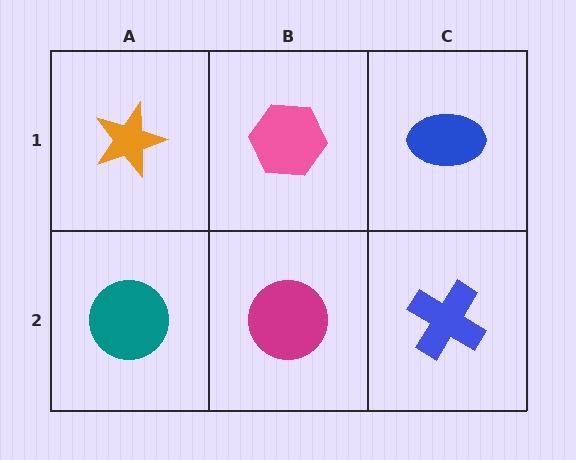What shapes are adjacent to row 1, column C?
A blue cross (row 2, column C), a pink hexagon (row 1, column B).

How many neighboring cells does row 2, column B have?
3.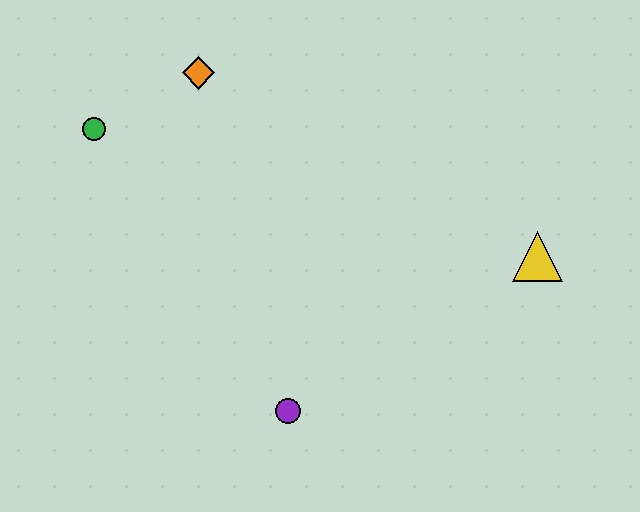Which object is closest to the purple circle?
The yellow triangle is closest to the purple circle.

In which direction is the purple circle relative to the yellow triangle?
The purple circle is to the left of the yellow triangle.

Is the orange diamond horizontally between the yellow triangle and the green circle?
Yes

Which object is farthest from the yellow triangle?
The green circle is farthest from the yellow triangle.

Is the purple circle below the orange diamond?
Yes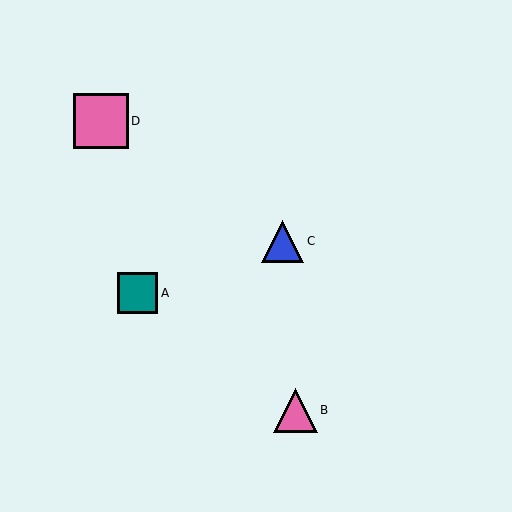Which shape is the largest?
The pink square (labeled D) is the largest.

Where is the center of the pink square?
The center of the pink square is at (101, 121).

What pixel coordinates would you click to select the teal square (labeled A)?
Click at (138, 293) to select the teal square A.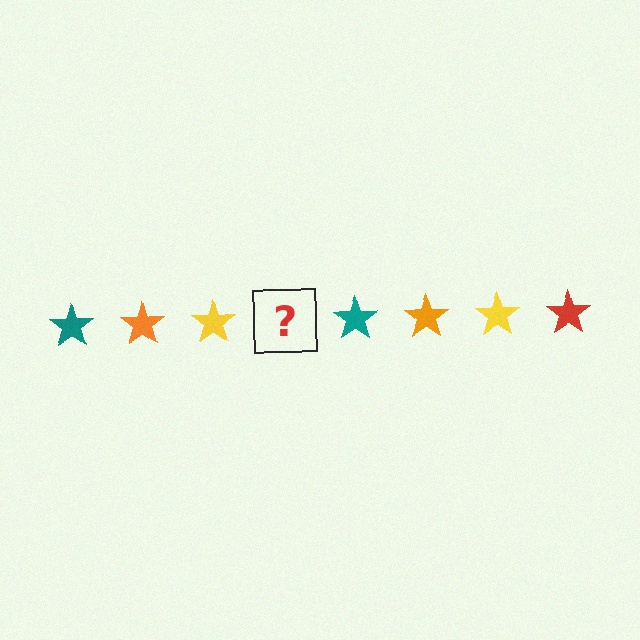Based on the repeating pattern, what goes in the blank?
The blank should be a red star.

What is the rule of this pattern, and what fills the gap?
The rule is that the pattern cycles through teal, orange, yellow, red stars. The gap should be filled with a red star.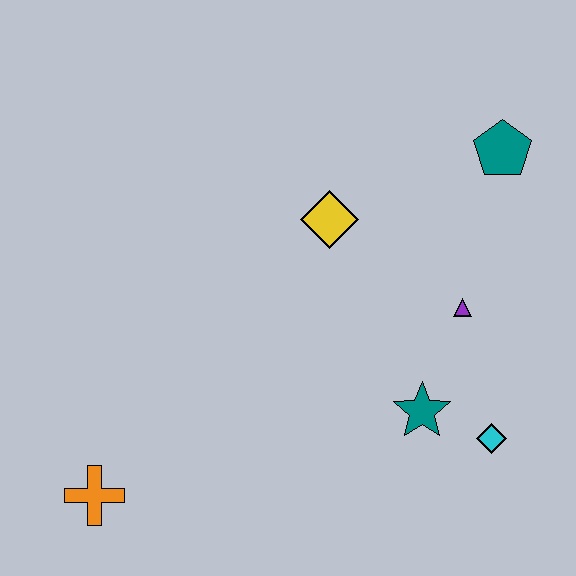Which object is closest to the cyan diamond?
The teal star is closest to the cyan diamond.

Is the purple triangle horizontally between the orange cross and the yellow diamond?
No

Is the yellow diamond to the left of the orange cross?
No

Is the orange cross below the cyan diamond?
Yes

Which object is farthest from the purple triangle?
The orange cross is farthest from the purple triangle.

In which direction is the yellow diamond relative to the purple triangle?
The yellow diamond is to the left of the purple triangle.